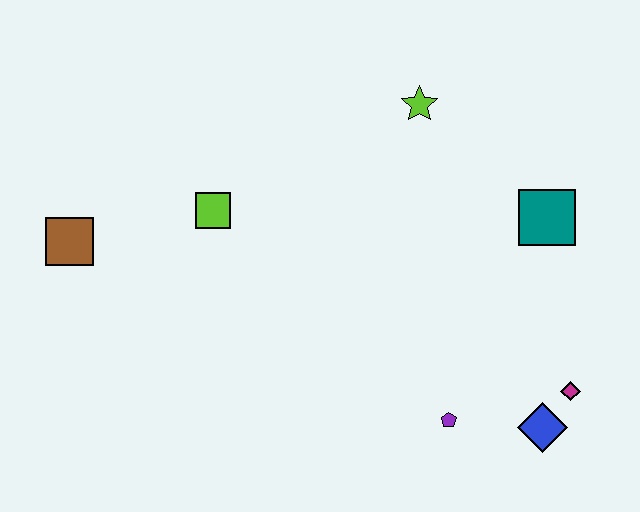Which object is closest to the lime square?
The brown square is closest to the lime square.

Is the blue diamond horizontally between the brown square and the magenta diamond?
Yes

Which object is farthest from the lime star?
The brown square is farthest from the lime star.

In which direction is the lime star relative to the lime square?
The lime star is to the right of the lime square.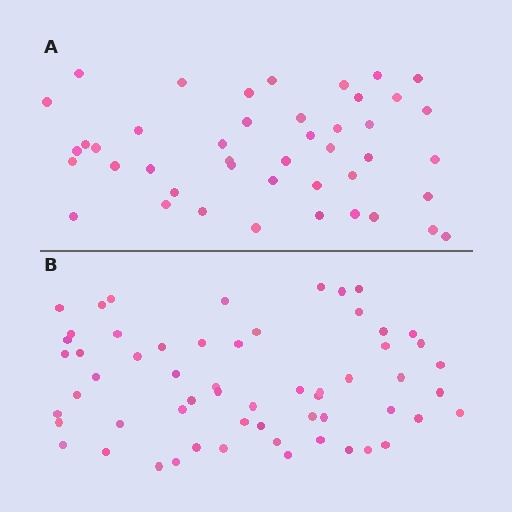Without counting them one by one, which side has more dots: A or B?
Region B (the bottom region) has more dots.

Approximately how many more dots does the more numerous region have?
Region B has approximately 15 more dots than region A.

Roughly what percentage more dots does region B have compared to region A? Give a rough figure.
About 35% more.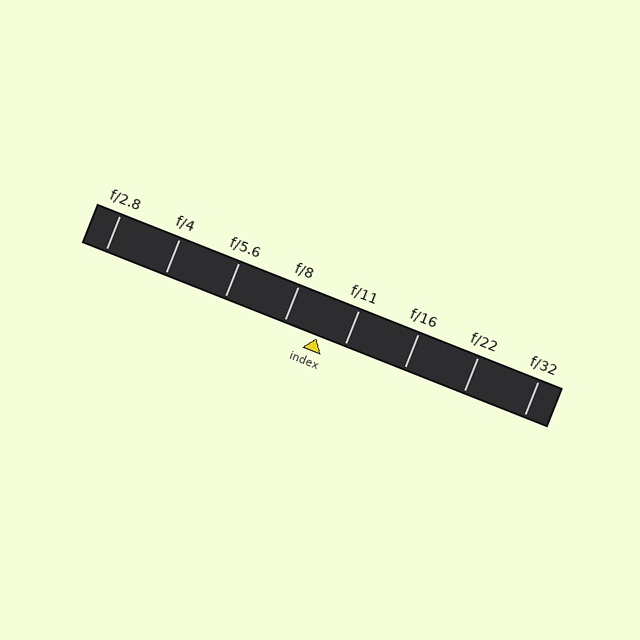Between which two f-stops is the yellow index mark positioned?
The index mark is between f/8 and f/11.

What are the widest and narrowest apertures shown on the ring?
The widest aperture shown is f/2.8 and the narrowest is f/32.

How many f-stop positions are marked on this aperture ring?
There are 8 f-stop positions marked.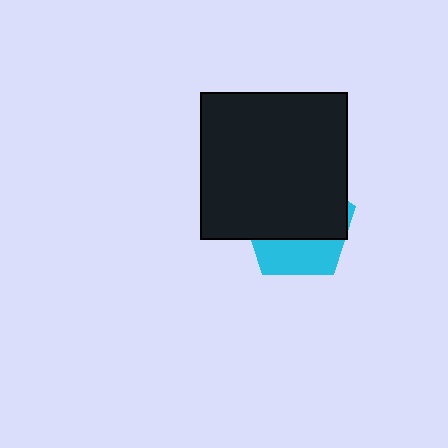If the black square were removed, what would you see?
You would see the complete cyan pentagon.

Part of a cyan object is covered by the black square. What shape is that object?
It is a pentagon.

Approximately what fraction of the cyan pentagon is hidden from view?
Roughly 65% of the cyan pentagon is hidden behind the black square.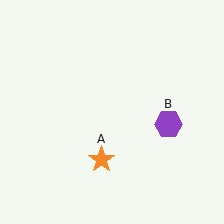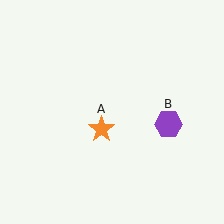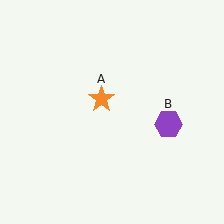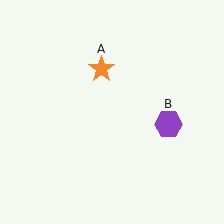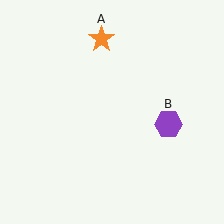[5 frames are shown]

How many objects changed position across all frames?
1 object changed position: orange star (object A).